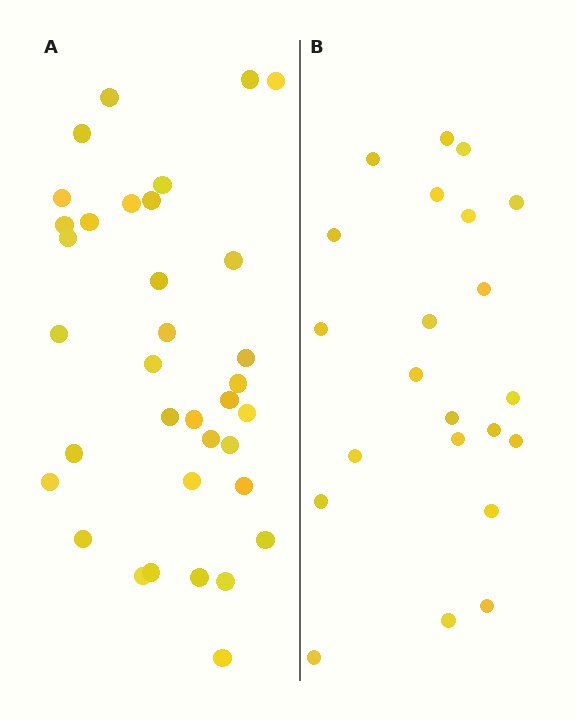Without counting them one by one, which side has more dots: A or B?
Region A (the left region) has more dots.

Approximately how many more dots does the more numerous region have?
Region A has approximately 15 more dots than region B.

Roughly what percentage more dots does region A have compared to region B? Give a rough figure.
About 60% more.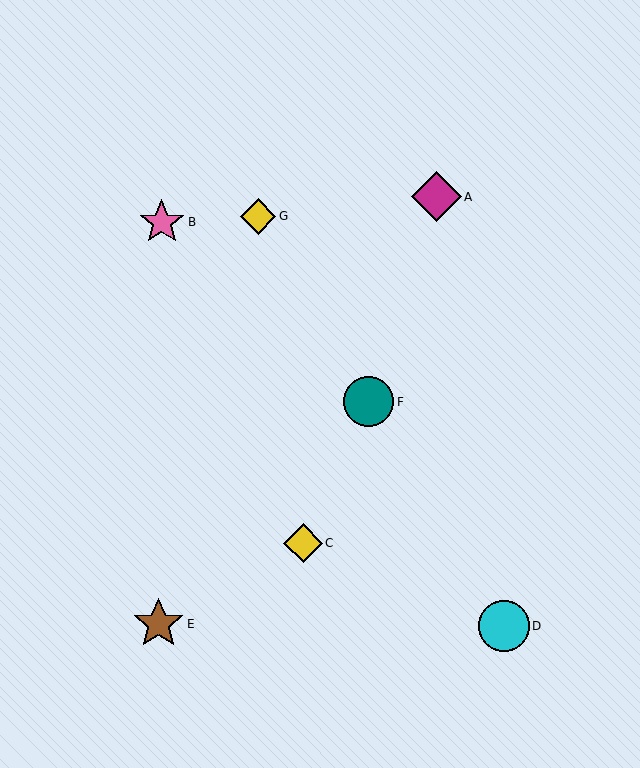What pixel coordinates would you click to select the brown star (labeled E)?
Click at (158, 624) to select the brown star E.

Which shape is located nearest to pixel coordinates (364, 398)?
The teal circle (labeled F) at (369, 402) is nearest to that location.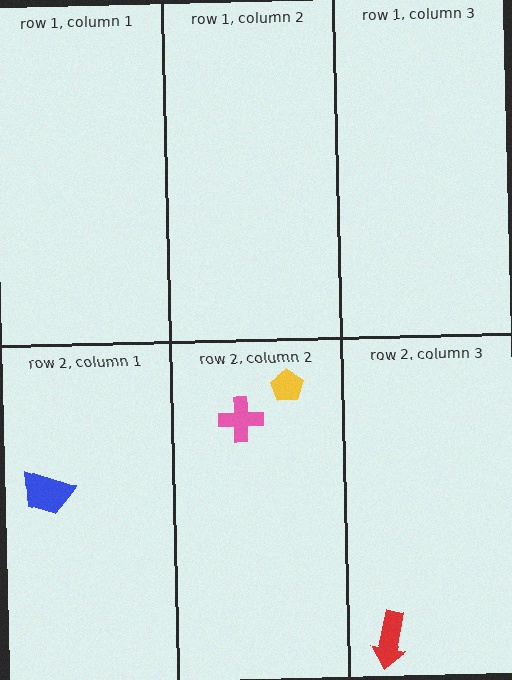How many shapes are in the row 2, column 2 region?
2.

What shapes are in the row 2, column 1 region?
The blue trapezoid.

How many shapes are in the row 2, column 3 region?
1.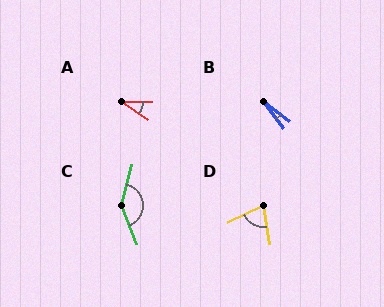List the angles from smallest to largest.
B (16°), A (34°), D (73°), C (145°).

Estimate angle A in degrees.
Approximately 34 degrees.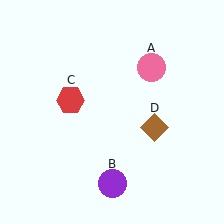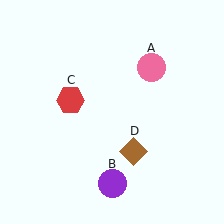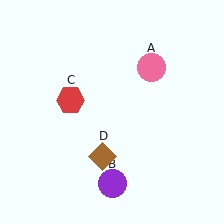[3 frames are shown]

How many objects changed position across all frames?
1 object changed position: brown diamond (object D).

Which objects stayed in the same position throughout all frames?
Pink circle (object A) and purple circle (object B) and red hexagon (object C) remained stationary.